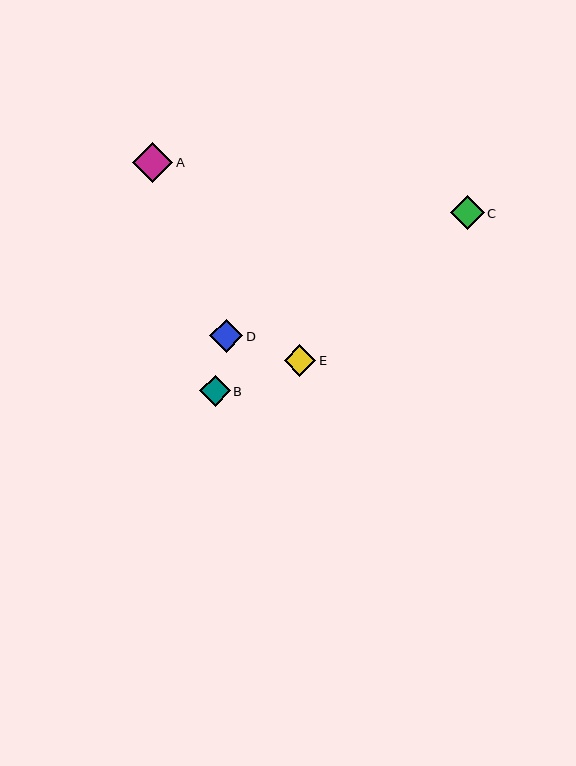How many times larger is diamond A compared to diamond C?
Diamond A is approximately 1.2 times the size of diamond C.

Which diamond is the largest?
Diamond A is the largest with a size of approximately 40 pixels.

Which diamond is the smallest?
Diamond B is the smallest with a size of approximately 30 pixels.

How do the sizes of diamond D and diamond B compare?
Diamond D and diamond B are approximately the same size.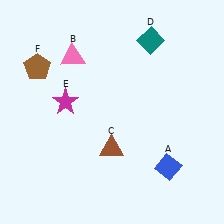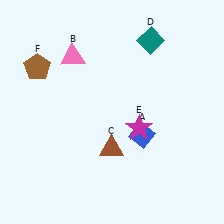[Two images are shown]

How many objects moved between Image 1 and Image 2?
2 objects moved between the two images.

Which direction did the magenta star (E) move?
The magenta star (E) moved right.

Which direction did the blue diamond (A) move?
The blue diamond (A) moved up.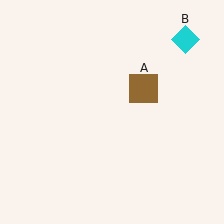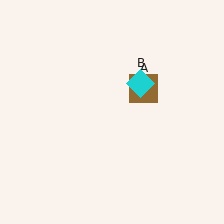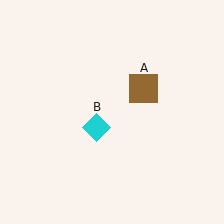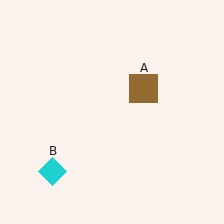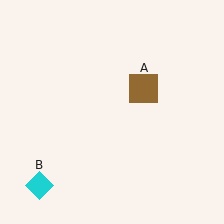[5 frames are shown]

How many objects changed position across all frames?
1 object changed position: cyan diamond (object B).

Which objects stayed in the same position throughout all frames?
Brown square (object A) remained stationary.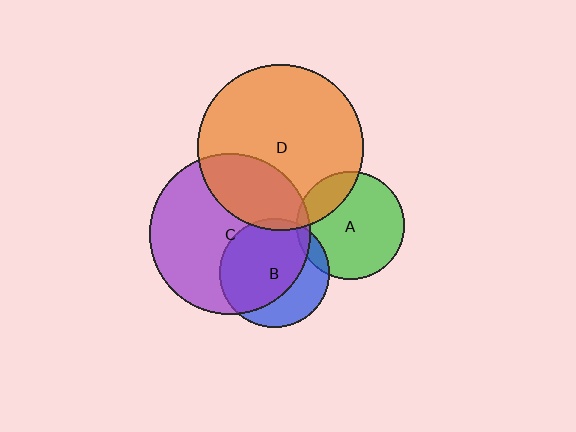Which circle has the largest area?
Circle D (orange).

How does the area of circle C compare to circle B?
Approximately 2.2 times.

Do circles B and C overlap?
Yes.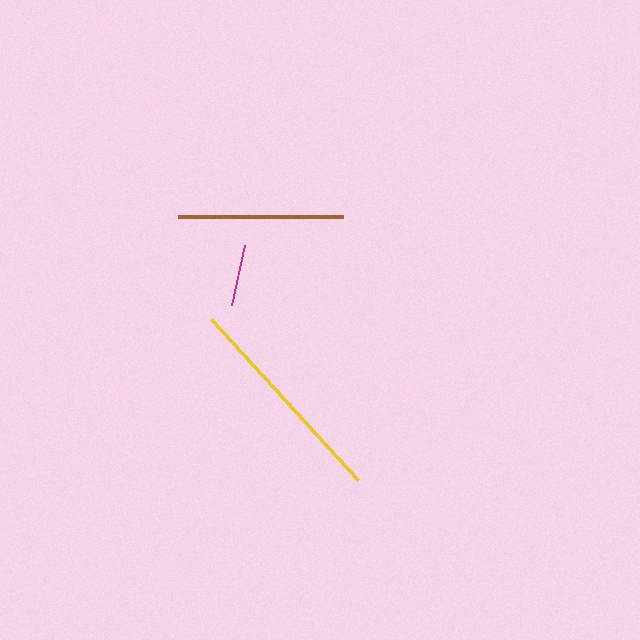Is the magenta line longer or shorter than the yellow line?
The yellow line is longer than the magenta line.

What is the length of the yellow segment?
The yellow segment is approximately 218 pixels long.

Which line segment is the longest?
The yellow line is the longest at approximately 218 pixels.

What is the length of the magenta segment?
The magenta segment is approximately 62 pixels long.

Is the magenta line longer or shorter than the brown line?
The brown line is longer than the magenta line.